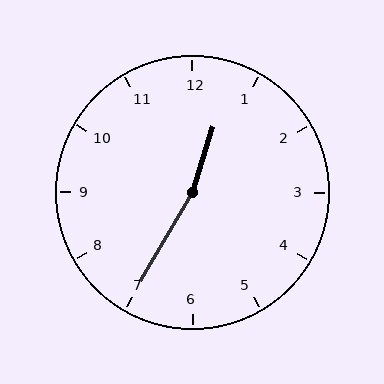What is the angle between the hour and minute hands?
Approximately 168 degrees.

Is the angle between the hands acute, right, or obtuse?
It is obtuse.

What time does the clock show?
12:35.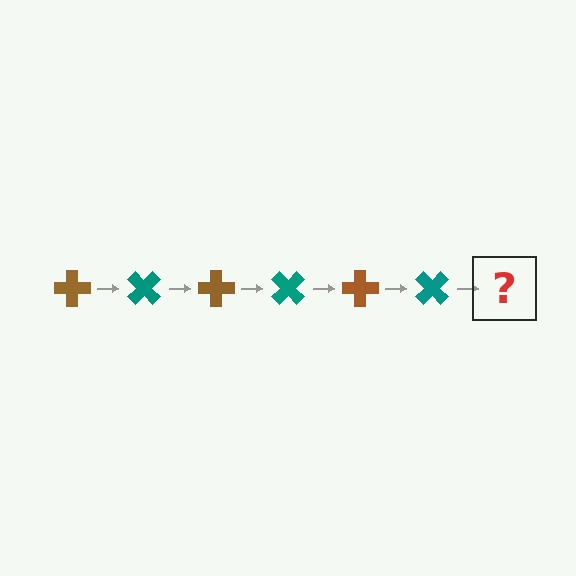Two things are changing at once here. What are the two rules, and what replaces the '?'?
The two rules are that it rotates 45 degrees each step and the color cycles through brown and teal. The '?' should be a brown cross, rotated 270 degrees from the start.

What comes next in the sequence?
The next element should be a brown cross, rotated 270 degrees from the start.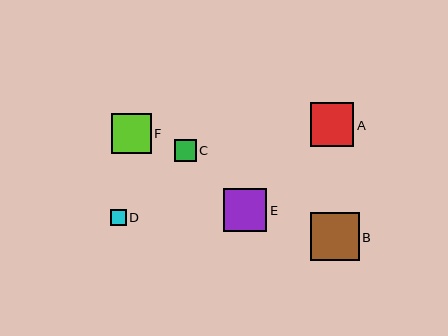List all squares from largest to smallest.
From largest to smallest: B, A, E, F, C, D.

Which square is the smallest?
Square D is the smallest with a size of approximately 15 pixels.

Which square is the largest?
Square B is the largest with a size of approximately 48 pixels.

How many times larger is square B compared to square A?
Square B is approximately 1.1 times the size of square A.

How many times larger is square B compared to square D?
Square B is approximately 3.1 times the size of square D.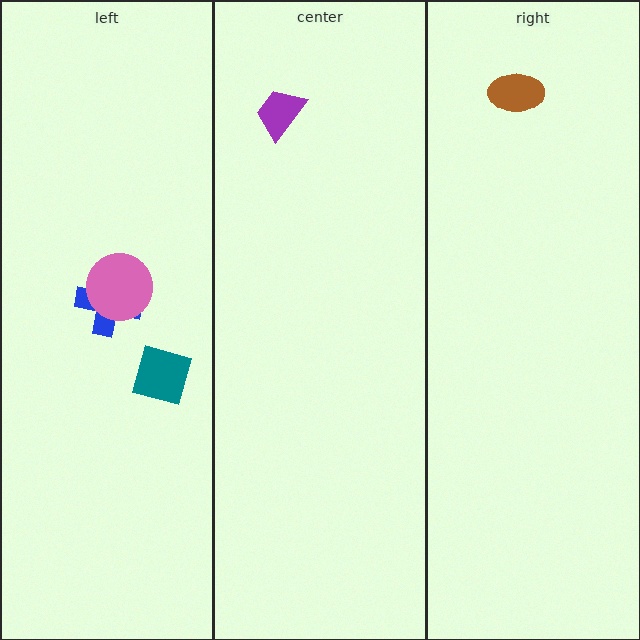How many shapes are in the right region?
1.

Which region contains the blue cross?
The left region.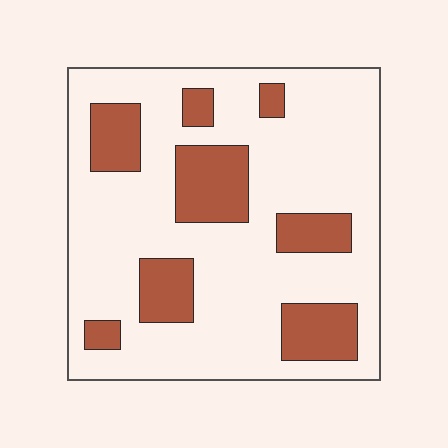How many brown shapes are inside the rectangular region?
8.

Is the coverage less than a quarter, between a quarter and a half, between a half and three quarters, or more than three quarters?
Less than a quarter.